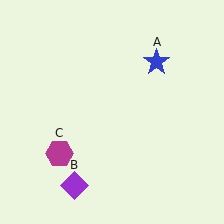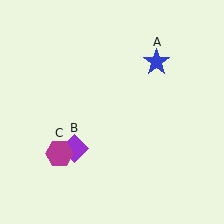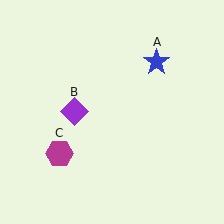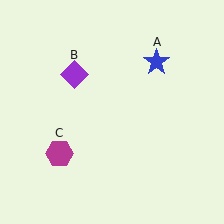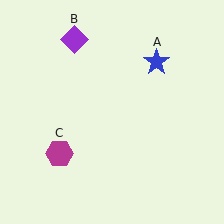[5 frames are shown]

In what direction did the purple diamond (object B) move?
The purple diamond (object B) moved up.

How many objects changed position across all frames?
1 object changed position: purple diamond (object B).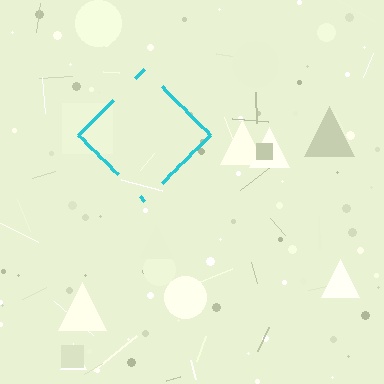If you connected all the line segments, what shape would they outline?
They would outline a diamond.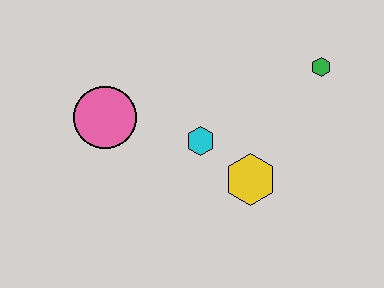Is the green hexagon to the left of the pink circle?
No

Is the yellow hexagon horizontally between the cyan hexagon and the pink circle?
No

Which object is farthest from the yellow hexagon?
The pink circle is farthest from the yellow hexagon.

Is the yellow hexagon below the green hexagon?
Yes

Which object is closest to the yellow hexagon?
The cyan hexagon is closest to the yellow hexagon.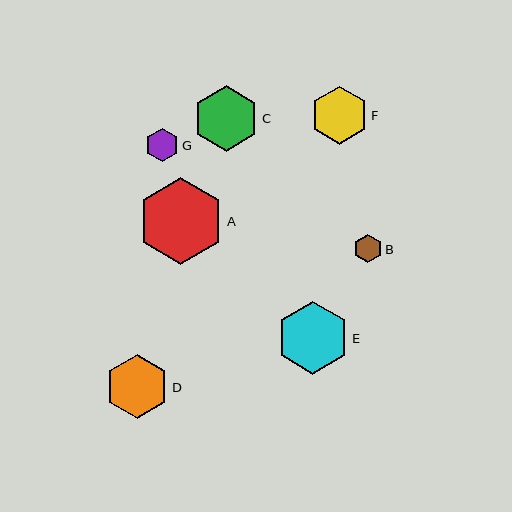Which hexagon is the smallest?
Hexagon B is the smallest with a size of approximately 28 pixels.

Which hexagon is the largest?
Hexagon A is the largest with a size of approximately 87 pixels.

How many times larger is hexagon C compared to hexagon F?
Hexagon C is approximately 1.1 times the size of hexagon F.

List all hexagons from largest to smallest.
From largest to smallest: A, E, C, D, F, G, B.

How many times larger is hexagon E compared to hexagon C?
Hexagon E is approximately 1.1 times the size of hexagon C.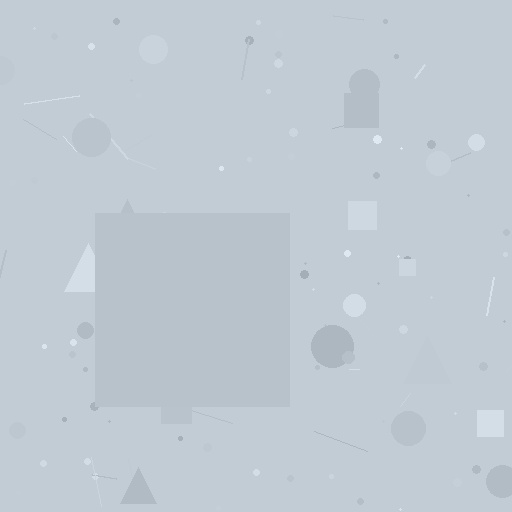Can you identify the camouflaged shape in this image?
The camouflaged shape is a square.